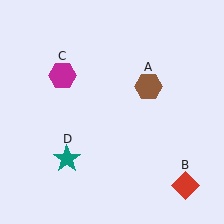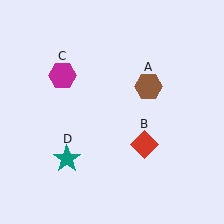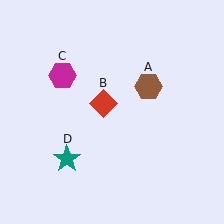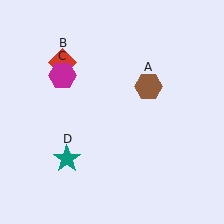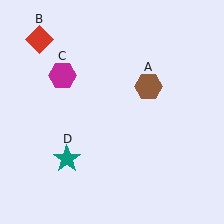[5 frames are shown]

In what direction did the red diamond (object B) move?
The red diamond (object B) moved up and to the left.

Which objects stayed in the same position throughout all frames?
Brown hexagon (object A) and magenta hexagon (object C) and teal star (object D) remained stationary.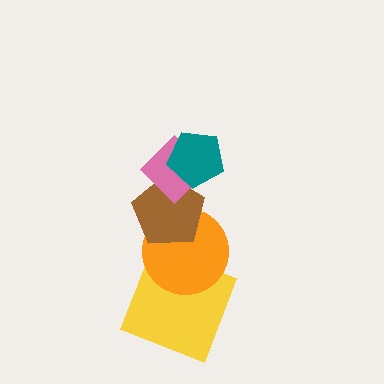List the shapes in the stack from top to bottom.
From top to bottom: the teal pentagon, the pink diamond, the brown pentagon, the orange circle, the yellow square.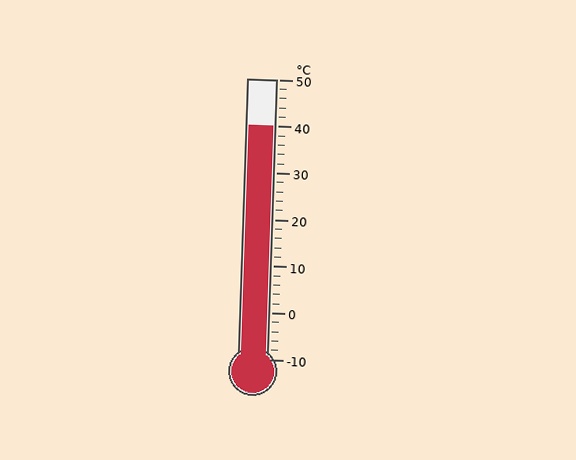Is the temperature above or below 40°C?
The temperature is at 40°C.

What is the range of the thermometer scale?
The thermometer scale ranges from -10°C to 50°C.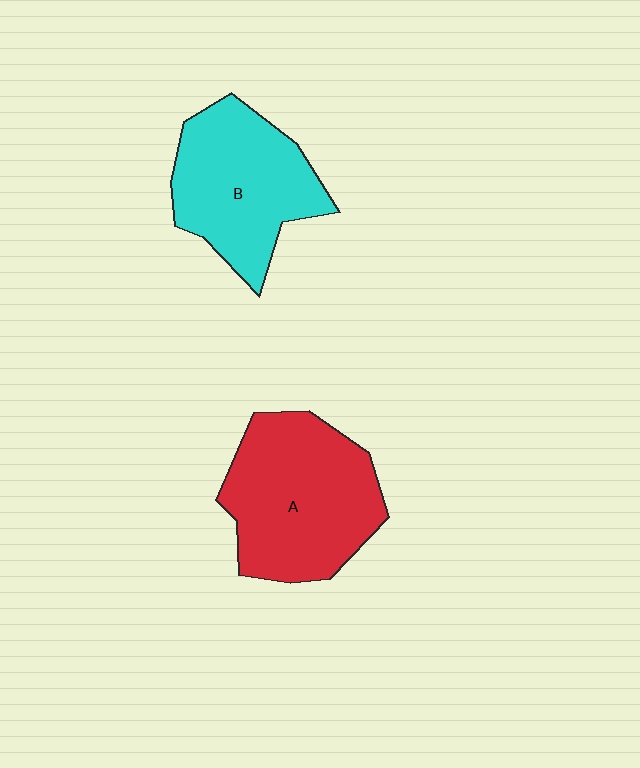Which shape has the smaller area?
Shape B (cyan).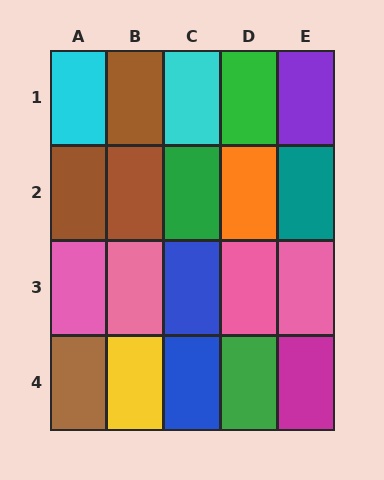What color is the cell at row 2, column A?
Brown.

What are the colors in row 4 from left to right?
Brown, yellow, blue, green, magenta.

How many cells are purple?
1 cell is purple.